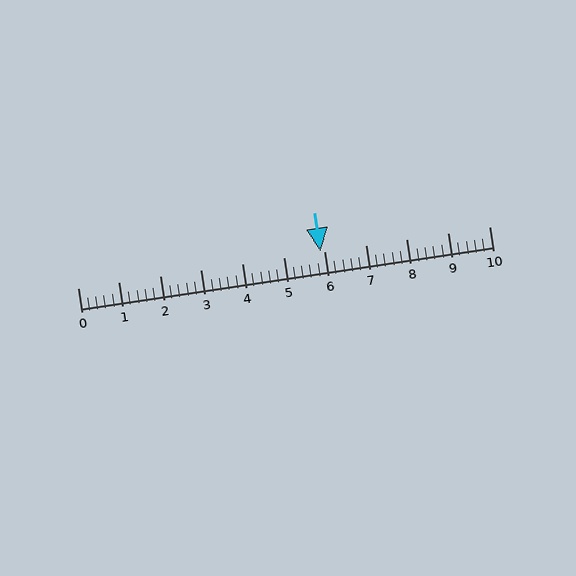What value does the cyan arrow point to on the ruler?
The cyan arrow points to approximately 5.9.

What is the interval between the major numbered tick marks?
The major tick marks are spaced 1 units apart.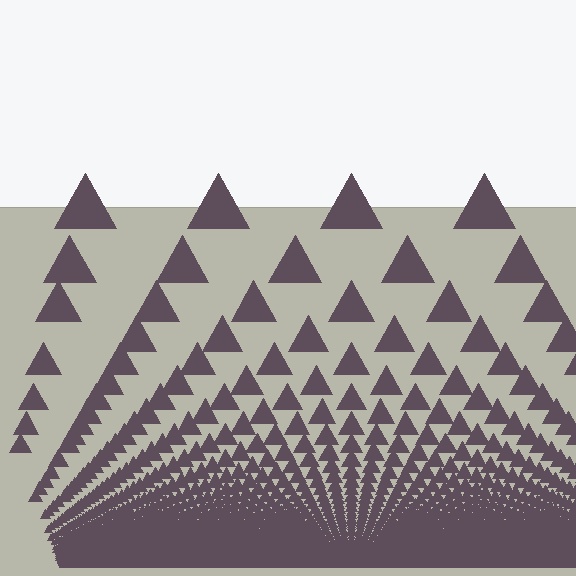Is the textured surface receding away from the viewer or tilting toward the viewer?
The surface appears to tilt toward the viewer. Texture elements get larger and sparser toward the top.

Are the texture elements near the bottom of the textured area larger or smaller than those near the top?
Smaller. The gradient is inverted — elements near the bottom are smaller and denser.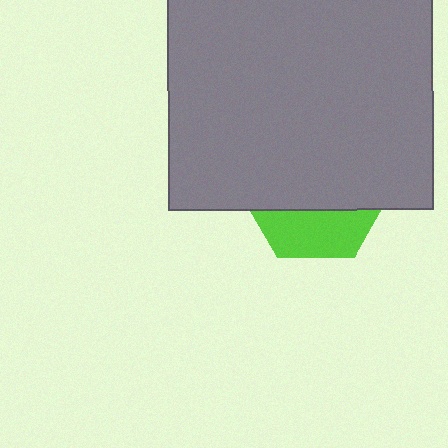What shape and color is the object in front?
The object in front is a gray rectangle.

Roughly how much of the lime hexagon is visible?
A small part of it is visible (roughly 31%).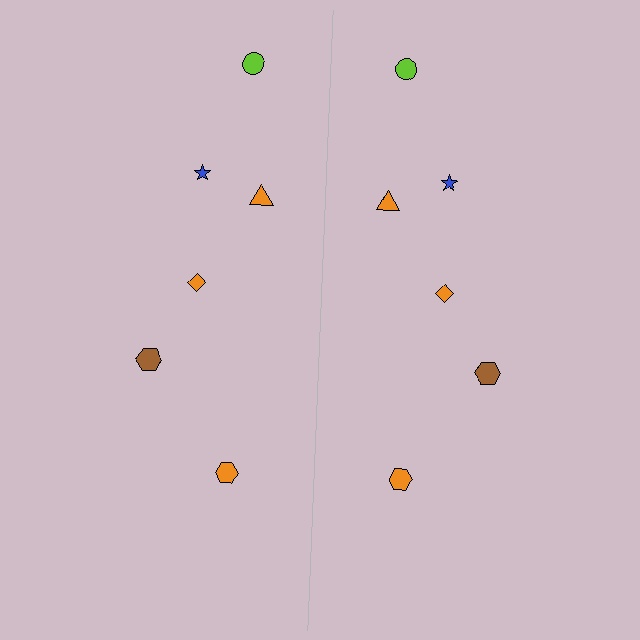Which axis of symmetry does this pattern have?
The pattern has a vertical axis of symmetry running through the center of the image.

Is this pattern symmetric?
Yes, this pattern has bilateral (reflection) symmetry.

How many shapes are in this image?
There are 12 shapes in this image.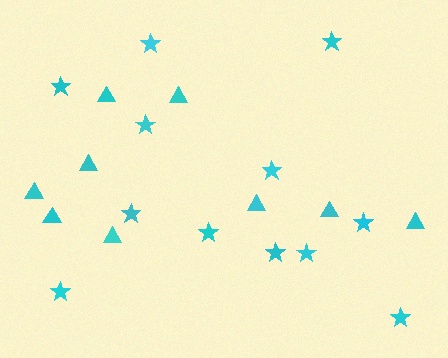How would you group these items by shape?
There are 2 groups: one group of stars (12) and one group of triangles (9).